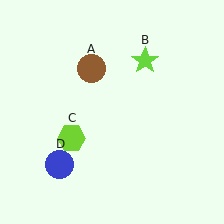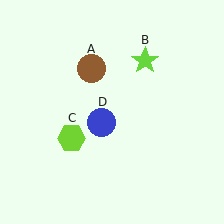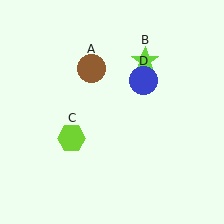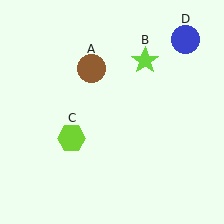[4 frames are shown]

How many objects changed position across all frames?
1 object changed position: blue circle (object D).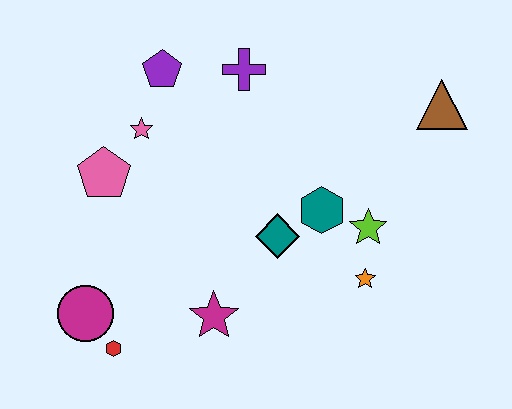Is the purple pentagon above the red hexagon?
Yes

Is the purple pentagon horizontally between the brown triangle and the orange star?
No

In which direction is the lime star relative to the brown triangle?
The lime star is below the brown triangle.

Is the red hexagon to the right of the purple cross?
No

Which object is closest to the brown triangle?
The lime star is closest to the brown triangle.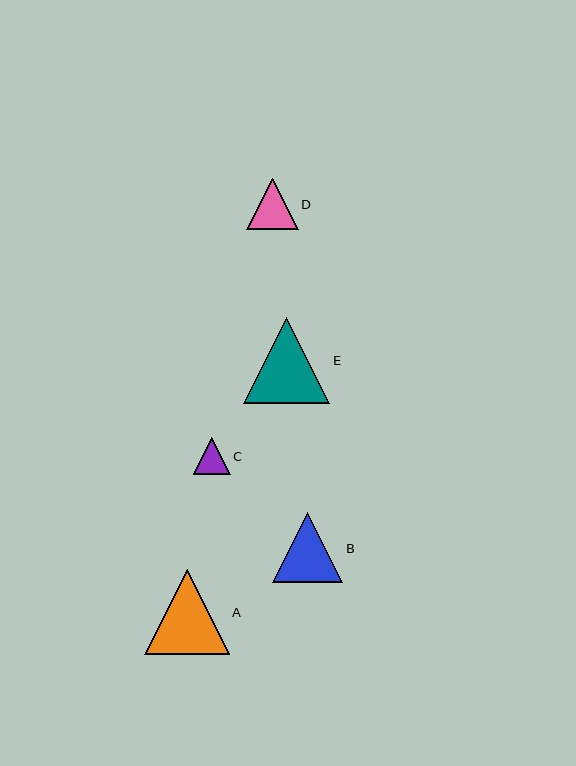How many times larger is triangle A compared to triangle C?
Triangle A is approximately 2.3 times the size of triangle C.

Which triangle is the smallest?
Triangle C is the smallest with a size of approximately 37 pixels.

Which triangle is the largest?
Triangle E is the largest with a size of approximately 86 pixels.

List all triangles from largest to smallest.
From largest to smallest: E, A, B, D, C.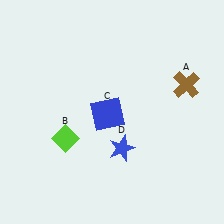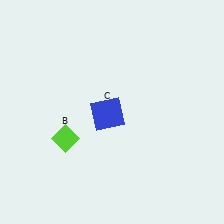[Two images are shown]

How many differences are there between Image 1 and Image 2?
There are 2 differences between the two images.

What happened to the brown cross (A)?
The brown cross (A) was removed in Image 2. It was in the top-right area of Image 1.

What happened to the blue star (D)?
The blue star (D) was removed in Image 2. It was in the bottom-right area of Image 1.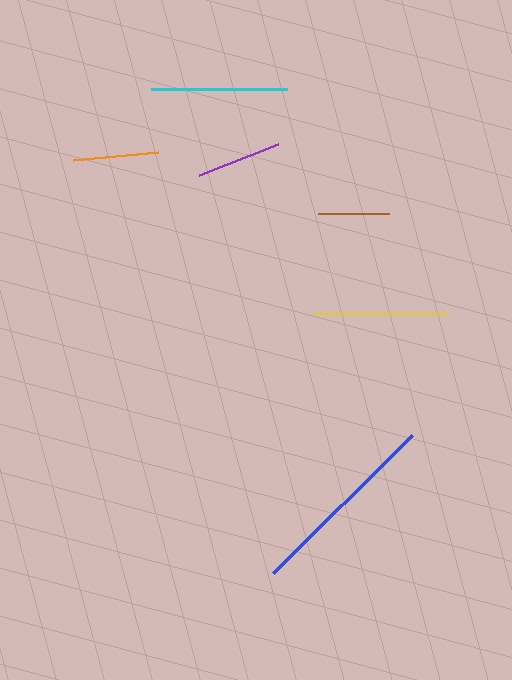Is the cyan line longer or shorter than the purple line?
The cyan line is longer than the purple line.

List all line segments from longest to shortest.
From longest to shortest: blue, cyan, yellow, orange, purple, brown.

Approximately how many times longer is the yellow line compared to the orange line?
The yellow line is approximately 1.6 times the length of the orange line.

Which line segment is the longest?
The blue line is the longest at approximately 196 pixels.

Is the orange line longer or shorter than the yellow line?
The yellow line is longer than the orange line.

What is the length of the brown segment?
The brown segment is approximately 71 pixels long.